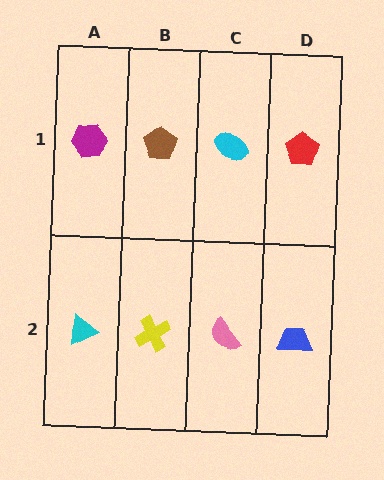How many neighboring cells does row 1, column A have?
2.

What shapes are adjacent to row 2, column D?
A red pentagon (row 1, column D), a pink semicircle (row 2, column C).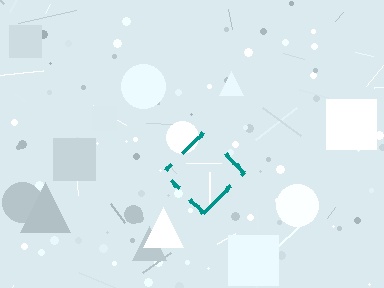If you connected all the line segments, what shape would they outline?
They would outline a diamond.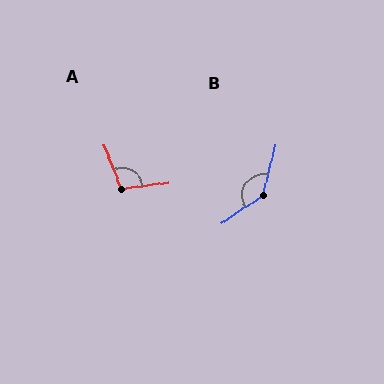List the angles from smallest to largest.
A (104°), B (138°).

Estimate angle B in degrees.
Approximately 138 degrees.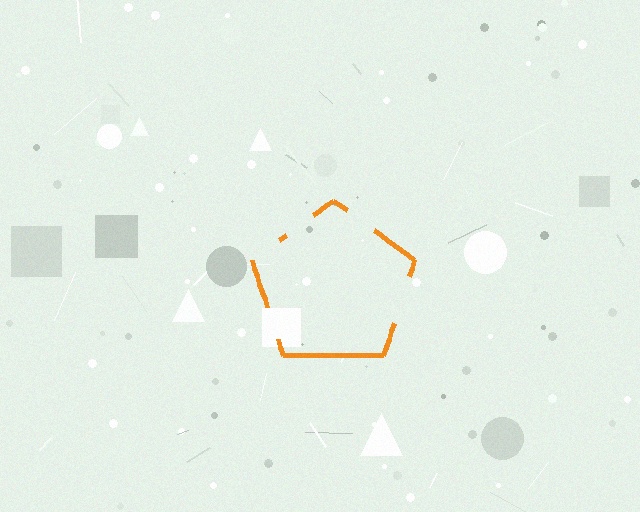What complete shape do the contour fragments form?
The contour fragments form a pentagon.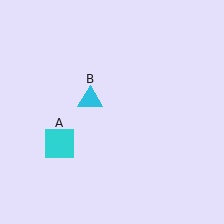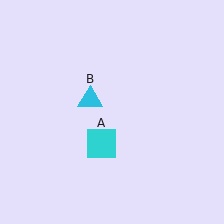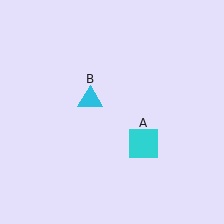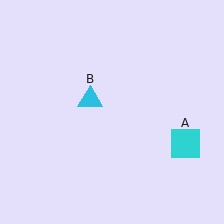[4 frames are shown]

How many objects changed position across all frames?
1 object changed position: cyan square (object A).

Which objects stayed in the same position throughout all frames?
Cyan triangle (object B) remained stationary.